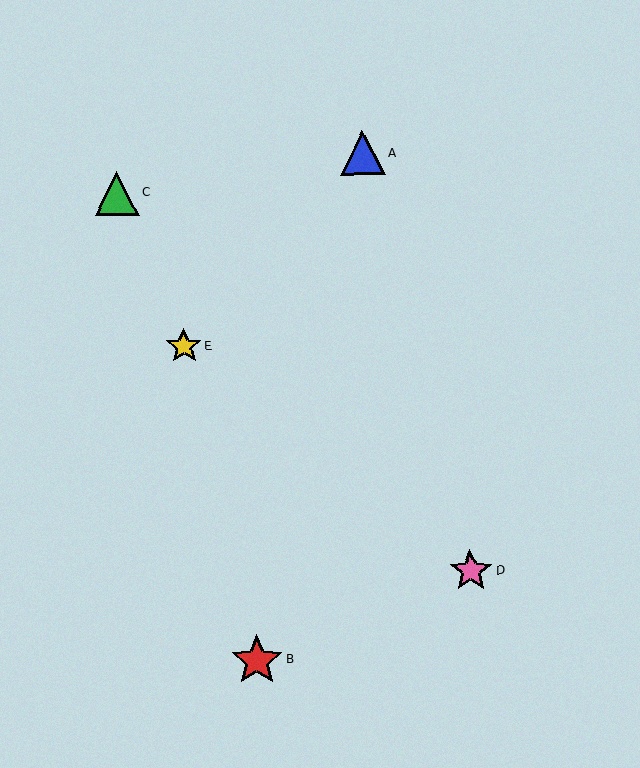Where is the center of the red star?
The center of the red star is at (257, 660).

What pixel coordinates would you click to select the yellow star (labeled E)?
Click at (184, 346) to select the yellow star E.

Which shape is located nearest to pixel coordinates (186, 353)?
The yellow star (labeled E) at (184, 346) is nearest to that location.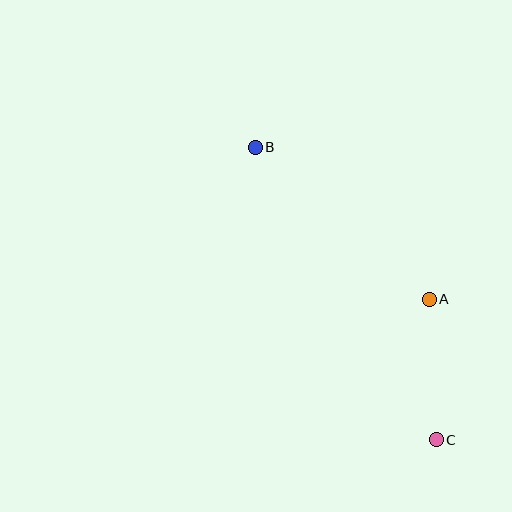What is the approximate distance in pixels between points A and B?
The distance between A and B is approximately 231 pixels.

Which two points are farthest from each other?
Points B and C are farthest from each other.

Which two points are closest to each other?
Points A and C are closest to each other.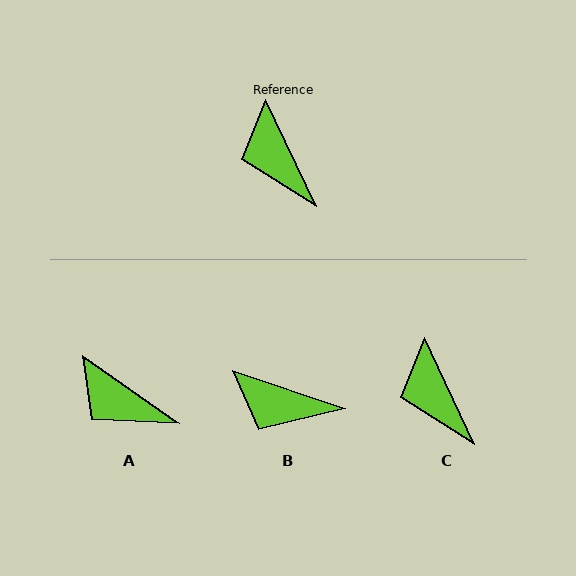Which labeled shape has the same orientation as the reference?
C.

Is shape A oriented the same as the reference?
No, it is off by about 30 degrees.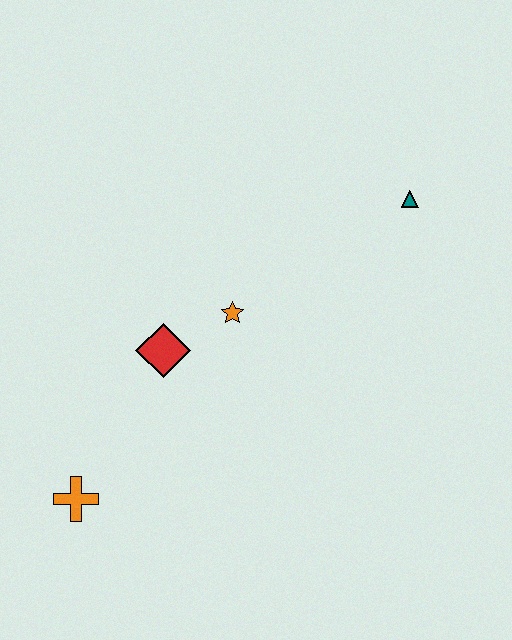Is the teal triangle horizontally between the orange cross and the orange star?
No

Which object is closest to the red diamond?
The orange star is closest to the red diamond.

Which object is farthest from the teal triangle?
The orange cross is farthest from the teal triangle.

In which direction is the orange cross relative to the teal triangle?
The orange cross is to the left of the teal triangle.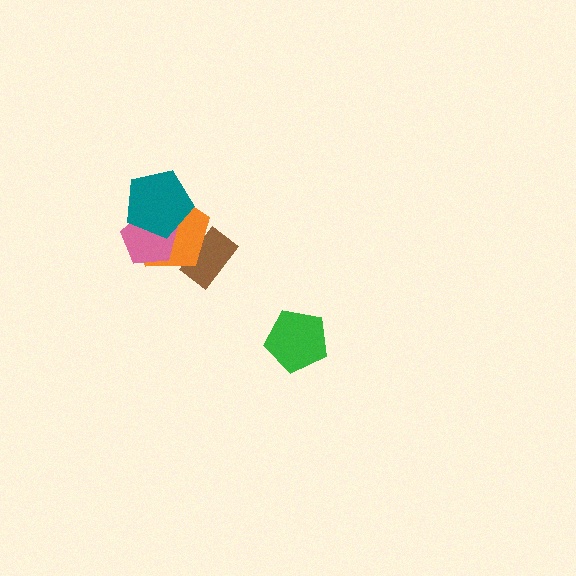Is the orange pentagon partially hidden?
Yes, it is partially covered by another shape.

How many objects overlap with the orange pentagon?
3 objects overlap with the orange pentagon.